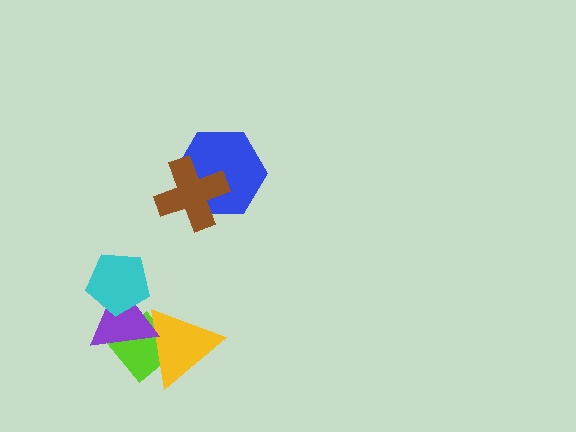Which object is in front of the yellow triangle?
The purple triangle is in front of the yellow triangle.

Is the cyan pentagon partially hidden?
No, no other shape covers it.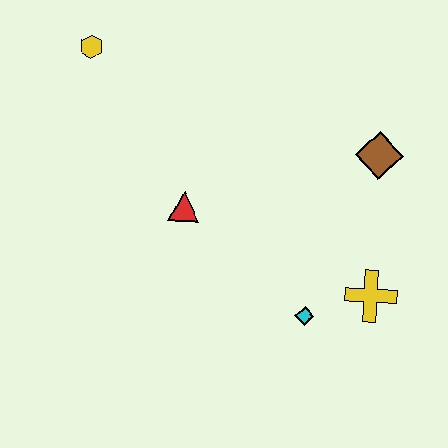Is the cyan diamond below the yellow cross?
Yes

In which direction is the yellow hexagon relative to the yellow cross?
The yellow hexagon is to the left of the yellow cross.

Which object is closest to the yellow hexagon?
The red triangle is closest to the yellow hexagon.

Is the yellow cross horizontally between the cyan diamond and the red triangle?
No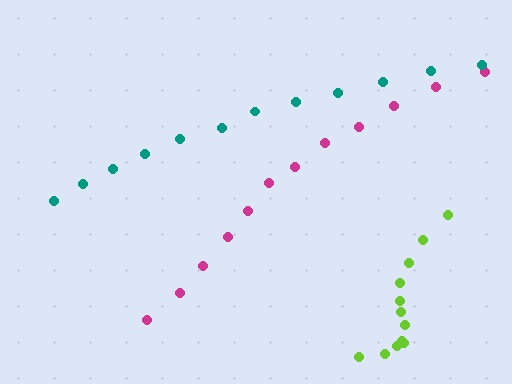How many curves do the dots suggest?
There are 3 distinct paths.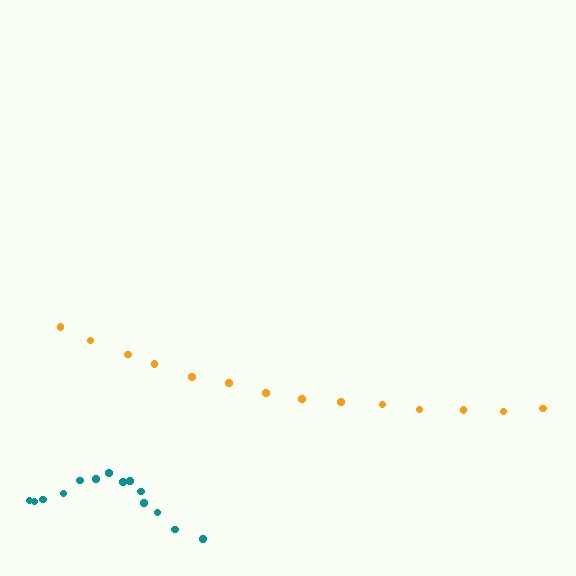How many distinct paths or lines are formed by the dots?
There are 2 distinct paths.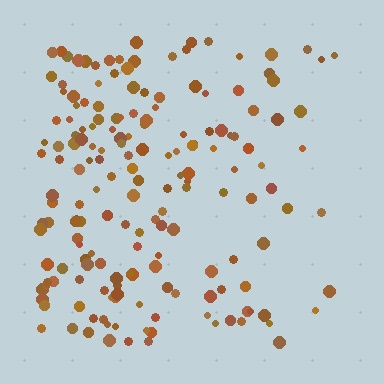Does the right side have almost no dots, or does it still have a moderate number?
Still a moderate number, just noticeably fewer than the left.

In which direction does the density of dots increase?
From right to left, with the left side densest.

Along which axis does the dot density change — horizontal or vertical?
Horizontal.